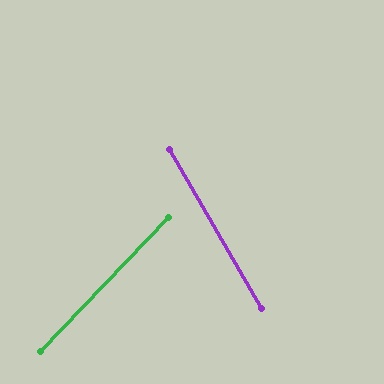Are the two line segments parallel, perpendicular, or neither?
Neither parallel nor perpendicular — they differ by about 73°.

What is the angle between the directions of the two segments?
Approximately 73 degrees.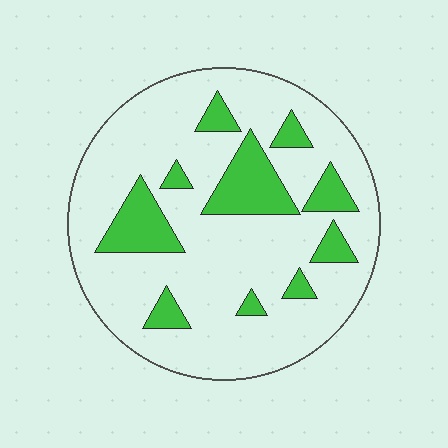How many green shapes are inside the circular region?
10.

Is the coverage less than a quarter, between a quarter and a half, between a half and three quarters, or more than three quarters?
Less than a quarter.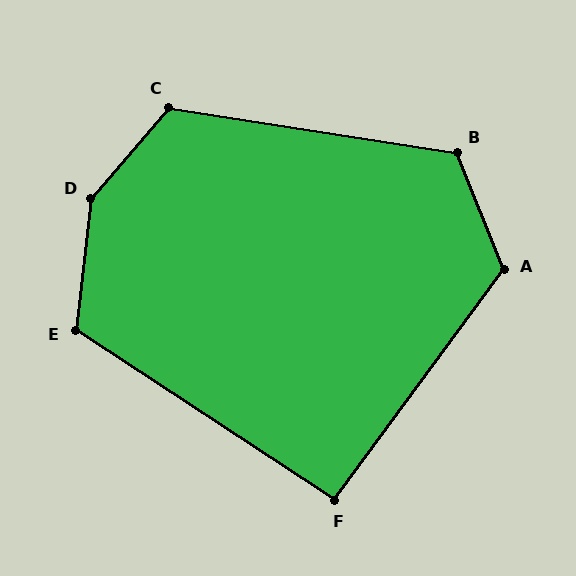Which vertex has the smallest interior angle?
F, at approximately 93 degrees.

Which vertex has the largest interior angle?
D, at approximately 146 degrees.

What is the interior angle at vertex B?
Approximately 121 degrees (obtuse).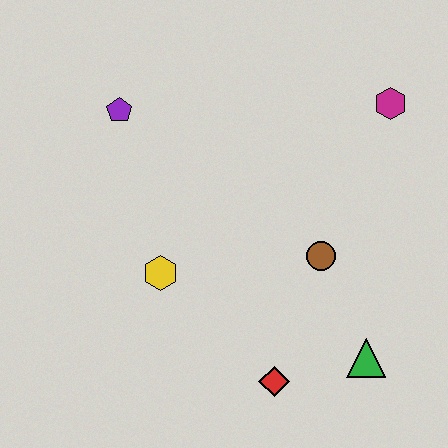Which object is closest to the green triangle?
The red diamond is closest to the green triangle.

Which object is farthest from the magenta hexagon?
The red diamond is farthest from the magenta hexagon.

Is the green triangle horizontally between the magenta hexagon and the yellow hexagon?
Yes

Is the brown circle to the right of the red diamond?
Yes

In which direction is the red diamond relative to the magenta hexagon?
The red diamond is below the magenta hexagon.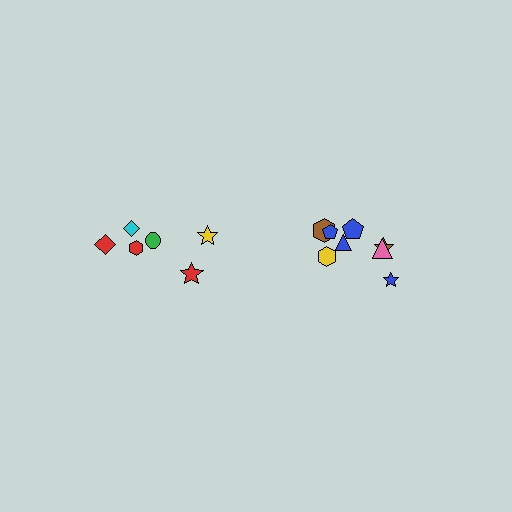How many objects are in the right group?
There are 8 objects.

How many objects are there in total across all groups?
There are 14 objects.